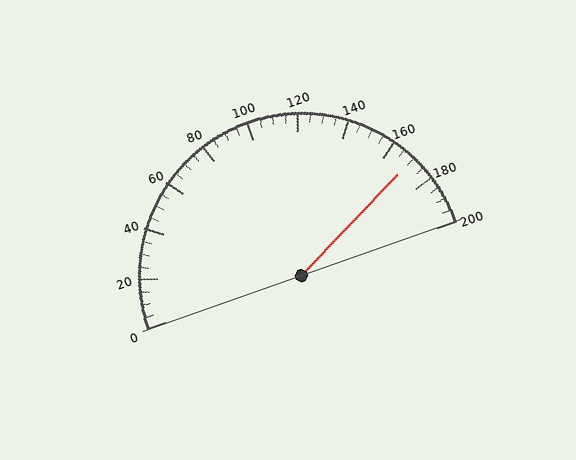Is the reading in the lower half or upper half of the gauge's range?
The reading is in the upper half of the range (0 to 200).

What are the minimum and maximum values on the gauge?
The gauge ranges from 0 to 200.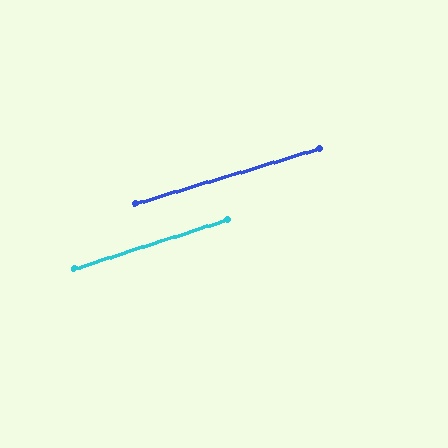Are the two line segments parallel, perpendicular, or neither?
Parallel — their directions differ by only 1.0°.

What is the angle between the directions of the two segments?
Approximately 1 degree.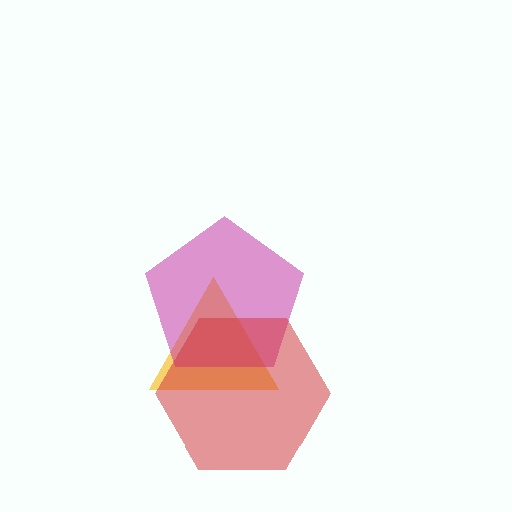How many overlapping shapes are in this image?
There are 3 overlapping shapes in the image.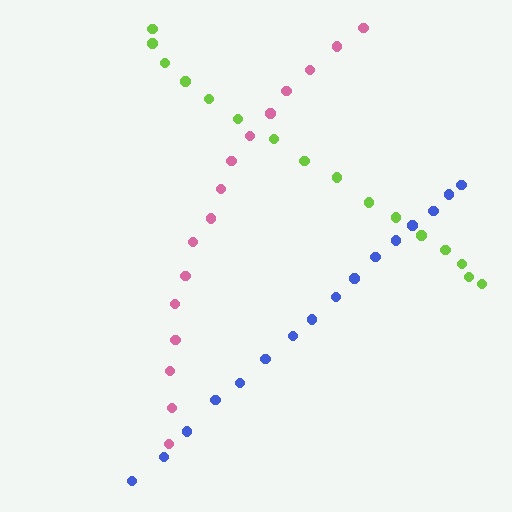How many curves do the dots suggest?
There are 3 distinct paths.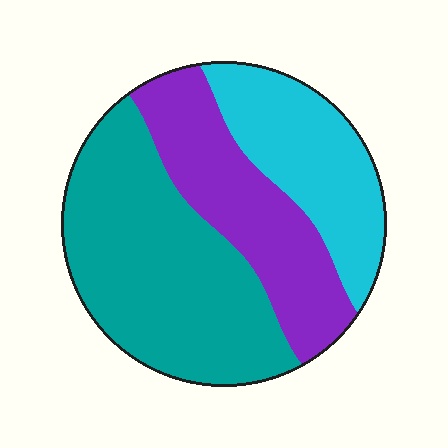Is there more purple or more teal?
Teal.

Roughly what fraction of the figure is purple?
Purple covers roughly 30% of the figure.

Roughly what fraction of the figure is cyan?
Cyan covers 25% of the figure.